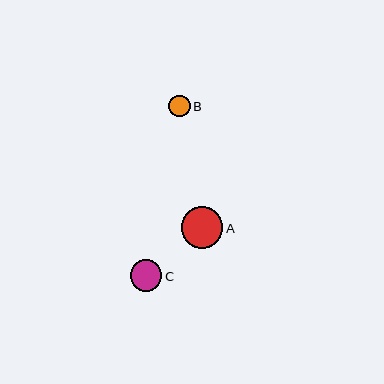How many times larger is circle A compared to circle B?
Circle A is approximately 2.0 times the size of circle B.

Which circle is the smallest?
Circle B is the smallest with a size of approximately 21 pixels.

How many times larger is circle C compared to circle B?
Circle C is approximately 1.5 times the size of circle B.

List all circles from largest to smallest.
From largest to smallest: A, C, B.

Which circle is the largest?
Circle A is the largest with a size of approximately 42 pixels.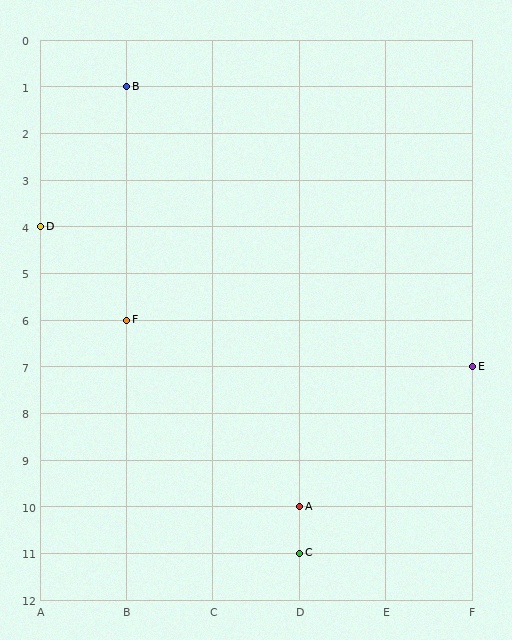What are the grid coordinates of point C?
Point C is at grid coordinates (D, 11).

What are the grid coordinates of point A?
Point A is at grid coordinates (D, 10).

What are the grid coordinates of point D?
Point D is at grid coordinates (A, 4).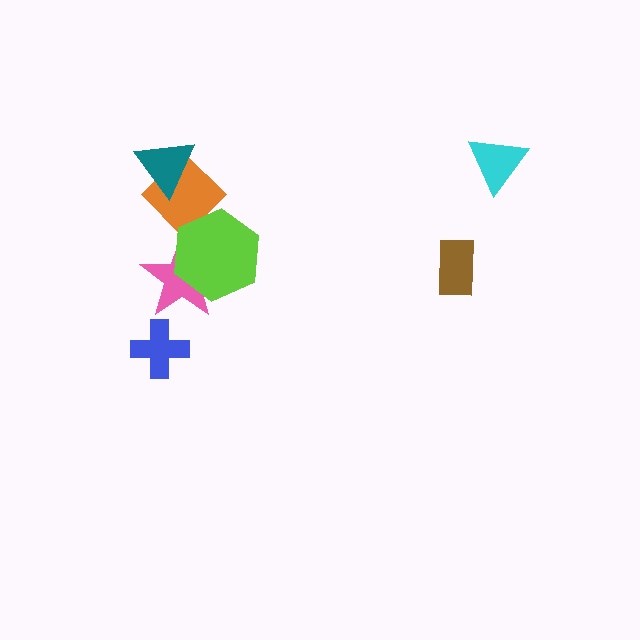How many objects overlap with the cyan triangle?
0 objects overlap with the cyan triangle.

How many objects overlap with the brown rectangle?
0 objects overlap with the brown rectangle.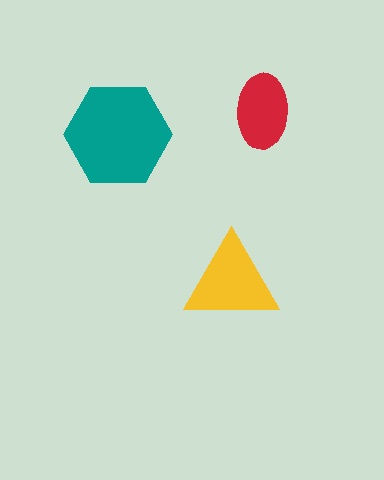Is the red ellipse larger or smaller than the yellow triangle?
Smaller.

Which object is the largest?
The teal hexagon.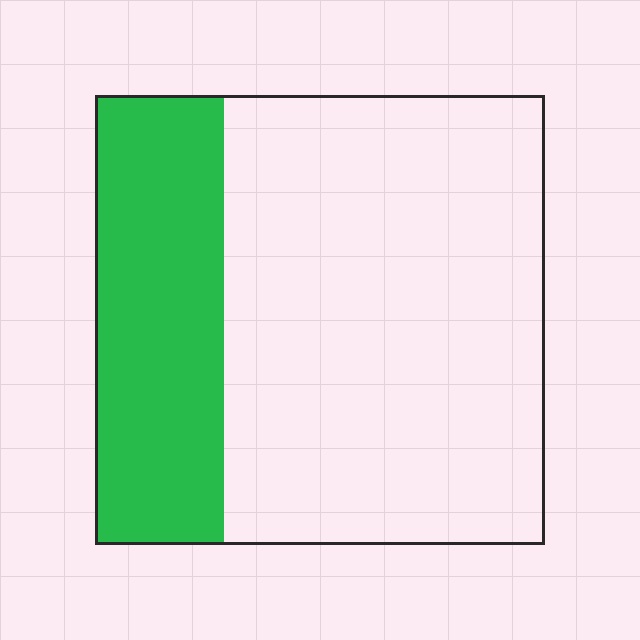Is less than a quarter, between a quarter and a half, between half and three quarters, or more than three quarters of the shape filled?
Between a quarter and a half.